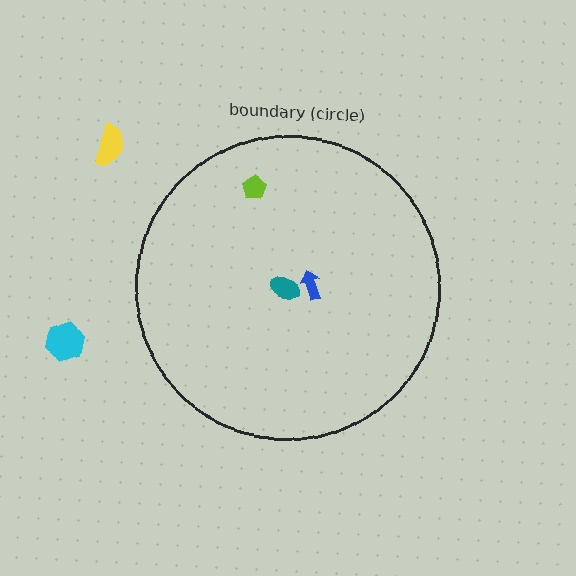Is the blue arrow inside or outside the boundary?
Inside.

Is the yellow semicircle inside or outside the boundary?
Outside.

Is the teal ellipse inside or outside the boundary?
Inside.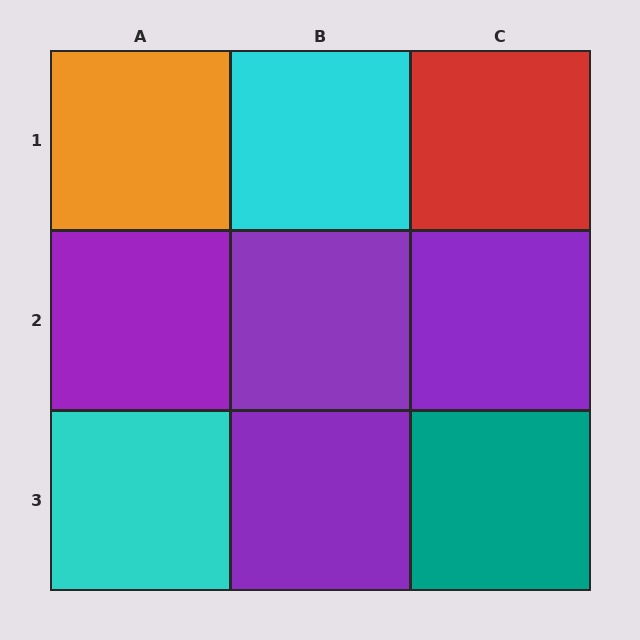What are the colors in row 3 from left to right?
Cyan, purple, teal.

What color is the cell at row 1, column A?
Orange.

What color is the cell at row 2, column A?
Purple.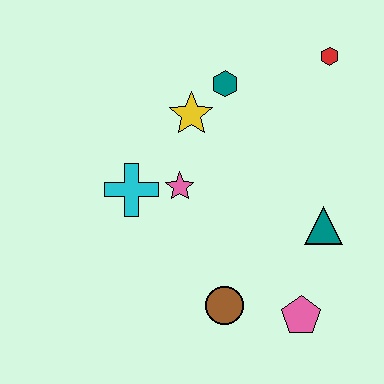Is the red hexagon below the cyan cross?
No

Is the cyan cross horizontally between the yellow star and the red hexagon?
No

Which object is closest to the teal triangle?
The pink pentagon is closest to the teal triangle.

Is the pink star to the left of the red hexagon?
Yes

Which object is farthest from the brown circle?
The red hexagon is farthest from the brown circle.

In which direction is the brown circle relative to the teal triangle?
The brown circle is to the left of the teal triangle.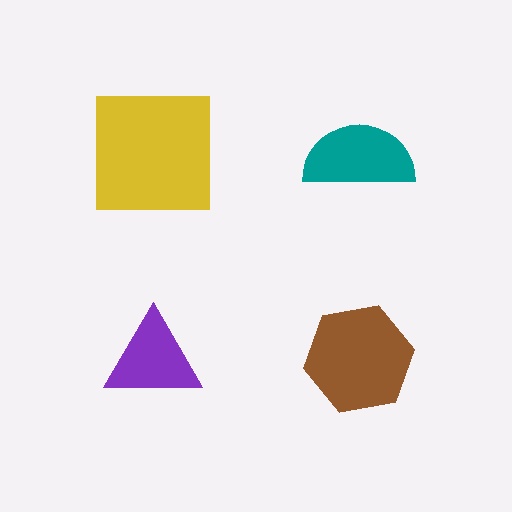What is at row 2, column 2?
A brown hexagon.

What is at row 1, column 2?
A teal semicircle.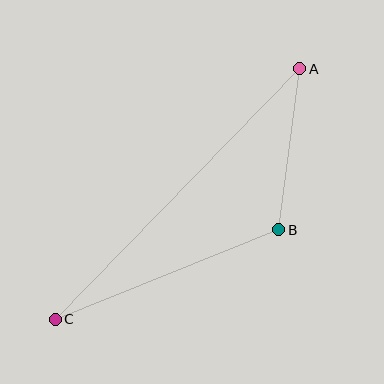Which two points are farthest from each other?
Points A and C are farthest from each other.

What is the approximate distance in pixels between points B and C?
The distance between B and C is approximately 241 pixels.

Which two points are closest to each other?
Points A and B are closest to each other.